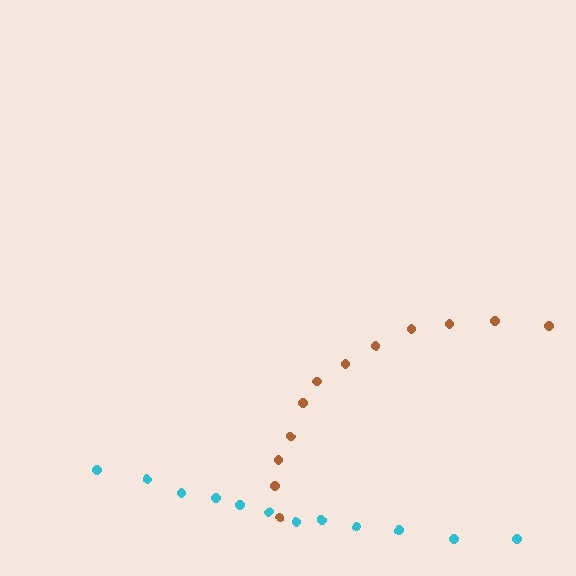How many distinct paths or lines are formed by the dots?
There are 2 distinct paths.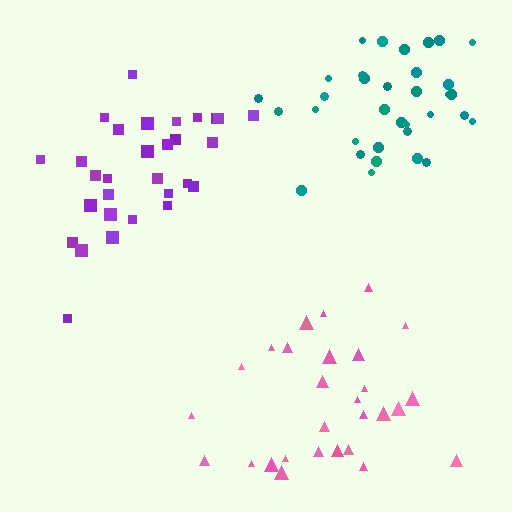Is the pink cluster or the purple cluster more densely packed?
Purple.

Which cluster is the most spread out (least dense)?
Pink.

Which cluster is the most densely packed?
Teal.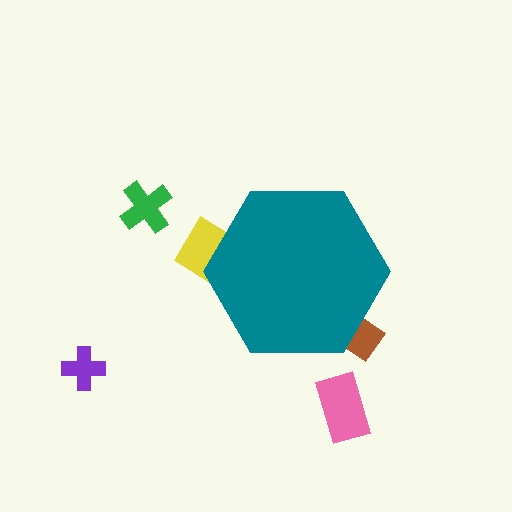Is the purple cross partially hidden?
No, the purple cross is fully visible.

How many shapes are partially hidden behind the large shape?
2 shapes are partially hidden.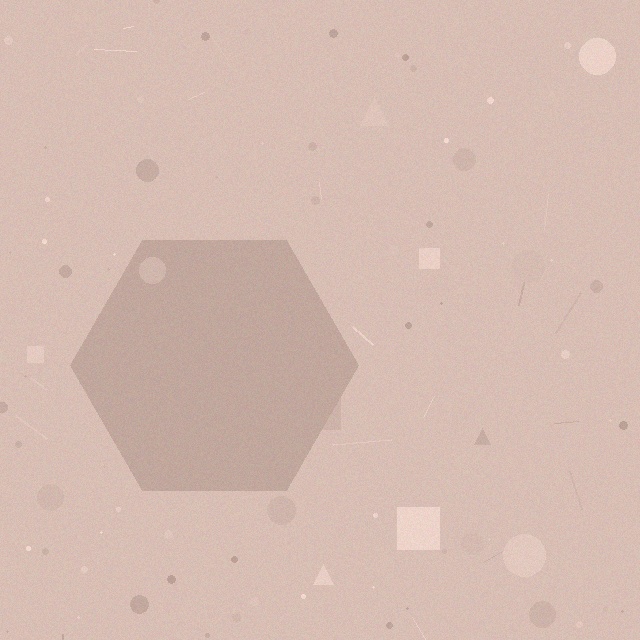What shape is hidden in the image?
A hexagon is hidden in the image.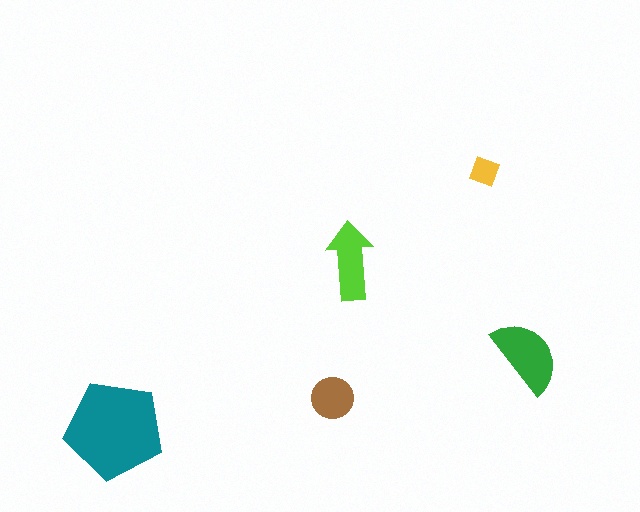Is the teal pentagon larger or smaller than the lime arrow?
Larger.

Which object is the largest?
The teal pentagon.